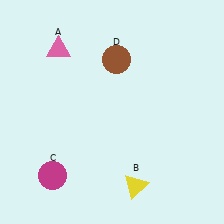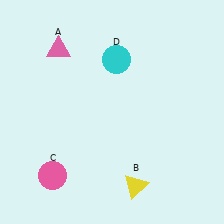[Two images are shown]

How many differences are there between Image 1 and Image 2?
There are 2 differences between the two images.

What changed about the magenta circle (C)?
In Image 1, C is magenta. In Image 2, it changed to pink.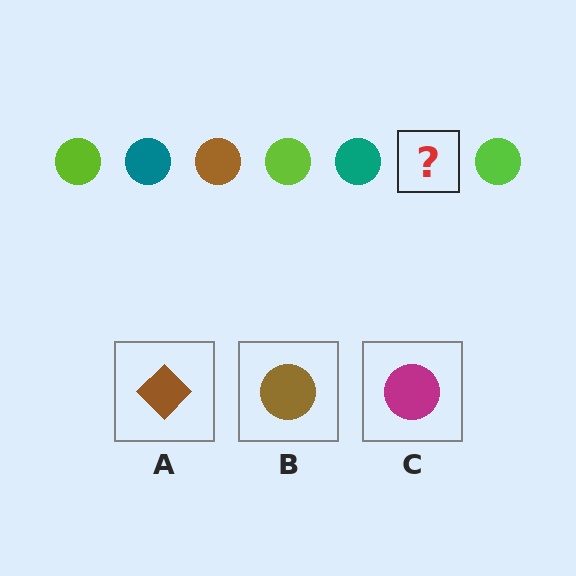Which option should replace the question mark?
Option B.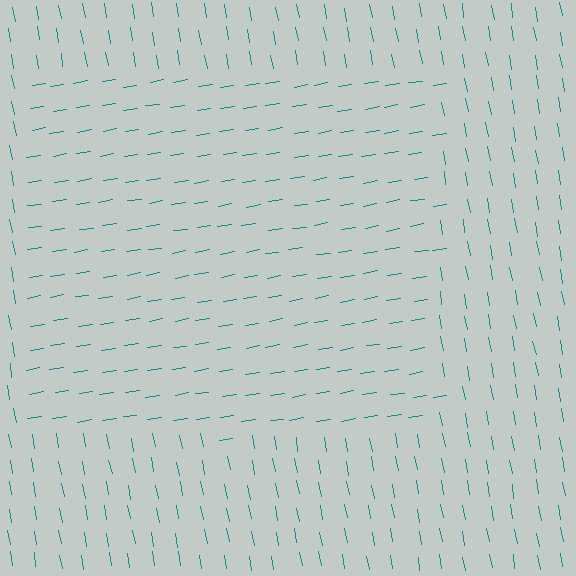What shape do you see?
I see a rectangle.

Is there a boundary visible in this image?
Yes, there is a texture boundary formed by a change in line orientation.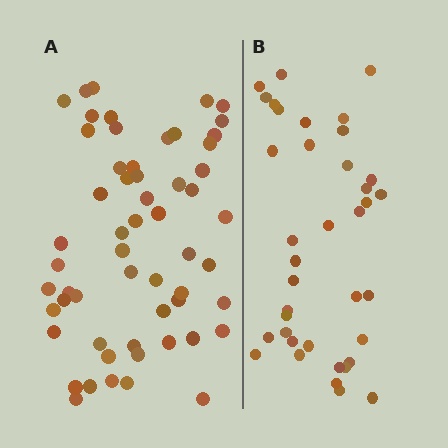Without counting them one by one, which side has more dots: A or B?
Region A (the left region) has more dots.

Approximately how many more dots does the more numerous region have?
Region A has approximately 20 more dots than region B.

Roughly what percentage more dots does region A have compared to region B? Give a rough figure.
About 50% more.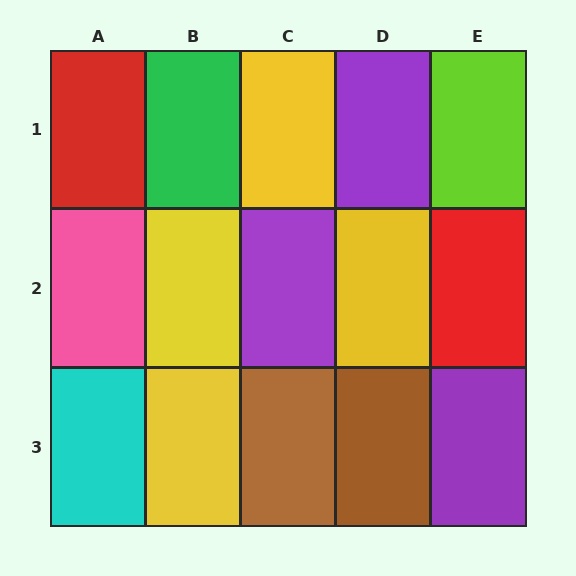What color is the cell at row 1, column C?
Yellow.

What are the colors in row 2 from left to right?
Pink, yellow, purple, yellow, red.